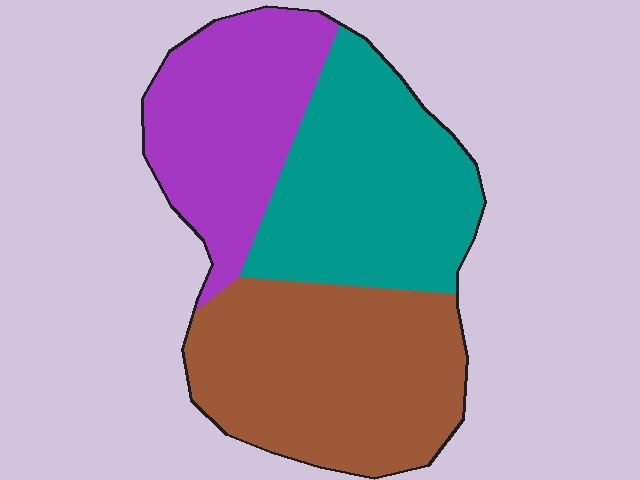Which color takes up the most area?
Brown, at roughly 40%.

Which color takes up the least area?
Purple, at roughly 30%.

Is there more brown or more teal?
Brown.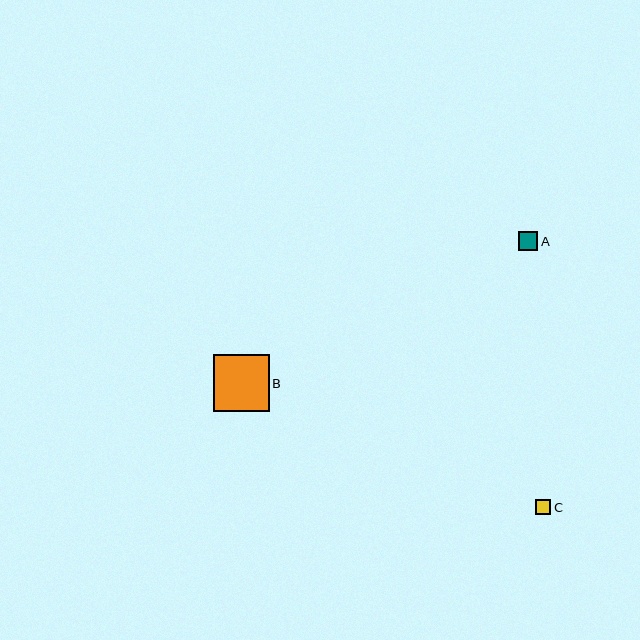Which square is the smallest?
Square C is the smallest with a size of approximately 15 pixels.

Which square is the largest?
Square B is the largest with a size of approximately 56 pixels.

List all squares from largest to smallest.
From largest to smallest: B, A, C.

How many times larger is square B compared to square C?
Square B is approximately 3.7 times the size of square C.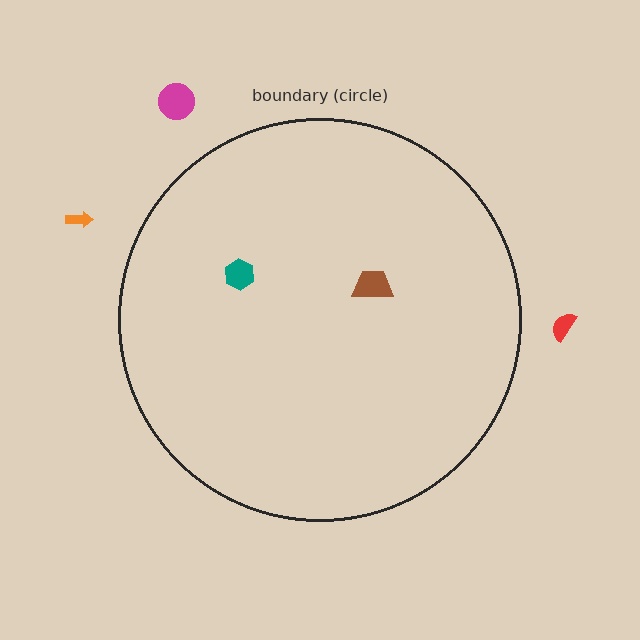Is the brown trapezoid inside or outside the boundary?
Inside.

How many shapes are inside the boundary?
2 inside, 3 outside.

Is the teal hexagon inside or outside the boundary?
Inside.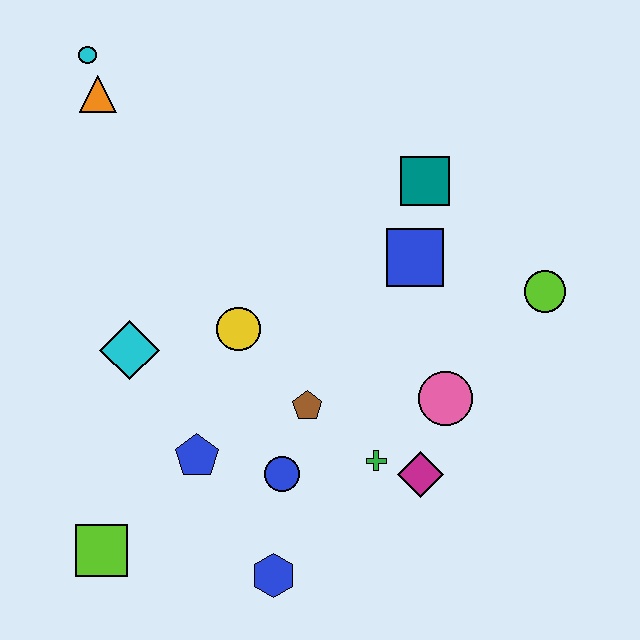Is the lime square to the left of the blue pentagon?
Yes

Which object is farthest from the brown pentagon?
The cyan circle is farthest from the brown pentagon.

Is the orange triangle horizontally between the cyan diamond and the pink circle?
No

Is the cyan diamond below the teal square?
Yes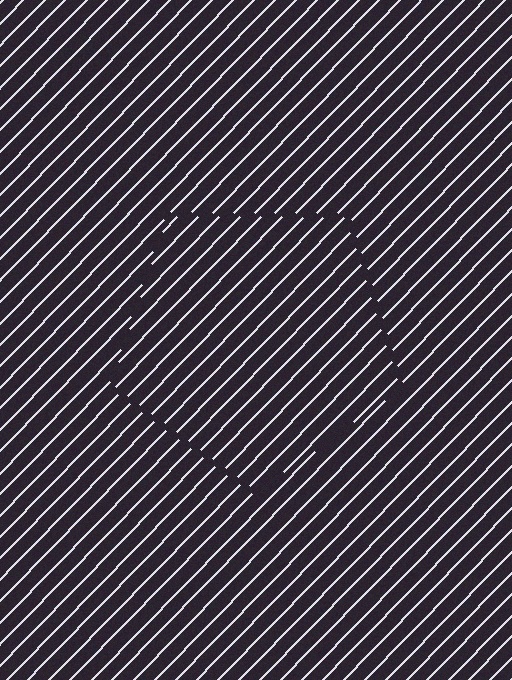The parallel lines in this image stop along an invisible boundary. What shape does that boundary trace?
An illusory pentagon. The interior of the shape contains the same grating, shifted by half a period — the contour is defined by the phase discontinuity where line-ends from the inner and outer gratings abut.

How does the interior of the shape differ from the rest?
The interior of the shape contains the same grating, shifted by half a period — the contour is defined by the phase discontinuity where line-ends from the inner and outer gratings abut.